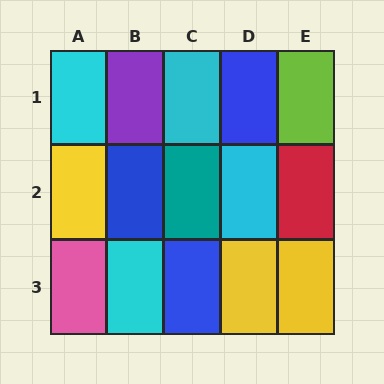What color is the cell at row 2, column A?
Yellow.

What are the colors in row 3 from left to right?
Pink, cyan, blue, yellow, yellow.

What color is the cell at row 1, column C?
Cyan.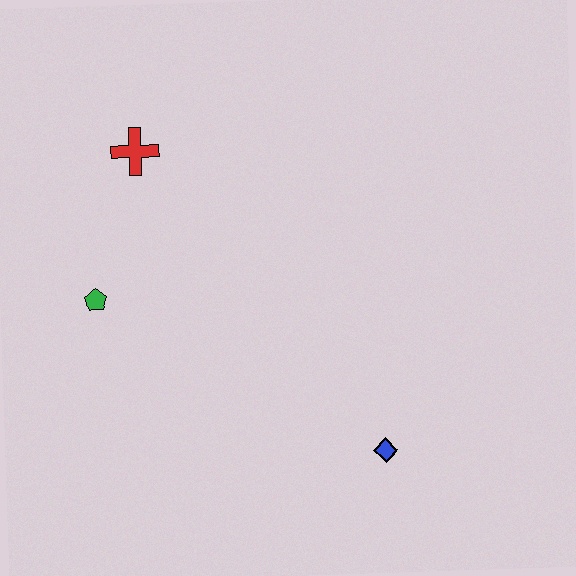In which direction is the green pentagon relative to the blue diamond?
The green pentagon is to the left of the blue diamond.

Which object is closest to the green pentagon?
The red cross is closest to the green pentagon.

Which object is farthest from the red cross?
The blue diamond is farthest from the red cross.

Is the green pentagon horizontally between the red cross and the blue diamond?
No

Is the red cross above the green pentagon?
Yes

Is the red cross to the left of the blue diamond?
Yes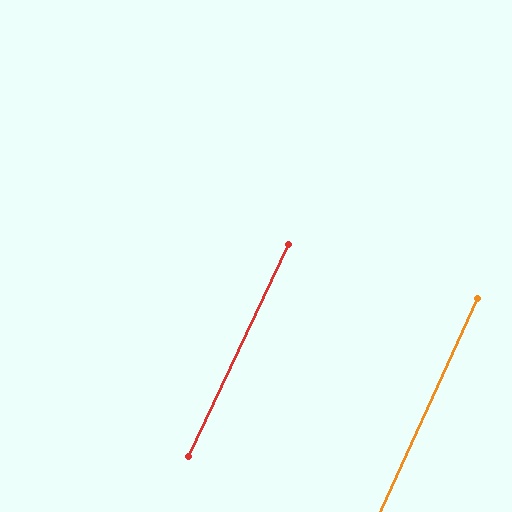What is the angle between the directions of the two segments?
Approximately 1 degree.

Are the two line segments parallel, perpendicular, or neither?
Parallel — their directions differ by only 0.9°.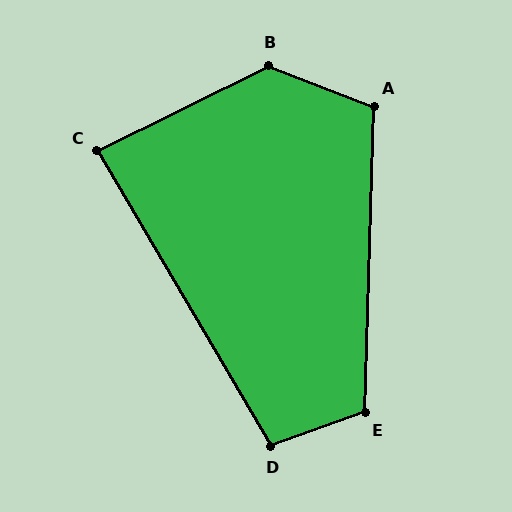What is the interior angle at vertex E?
Approximately 111 degrees (obtuse).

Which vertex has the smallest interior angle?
C, at approximately 86 degrees.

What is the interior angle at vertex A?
Approximately 109 degrees (obtuse).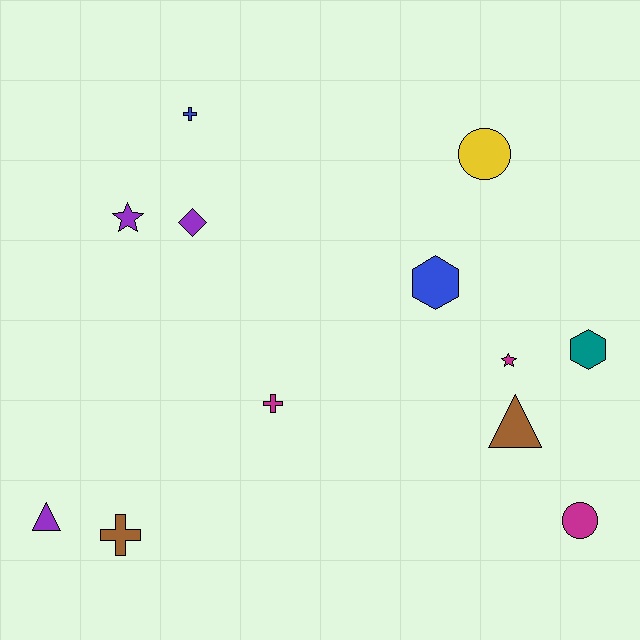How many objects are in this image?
There are 12 objects.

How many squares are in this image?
There are no squares.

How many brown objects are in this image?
There are 2 brown objects.